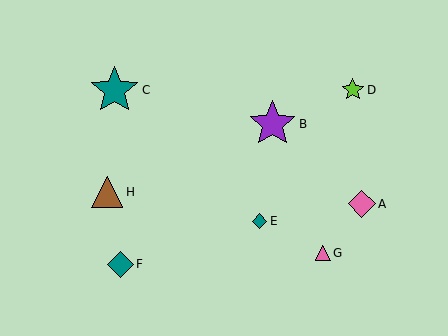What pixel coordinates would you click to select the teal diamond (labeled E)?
Click at (260, 221) to select the teal diamond E.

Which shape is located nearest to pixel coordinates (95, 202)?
The brown triangle (labeled H) at (107, 192) is nearest to that location.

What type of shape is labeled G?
Shape G is a pink triangle.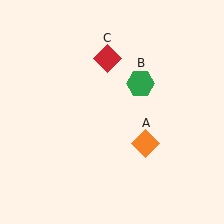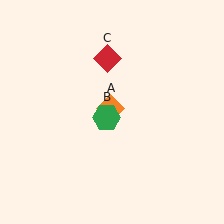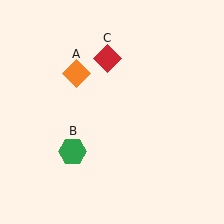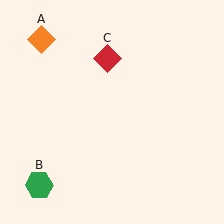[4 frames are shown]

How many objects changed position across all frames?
2 objects changed position: orange diamond (object A), green hexagon (object B).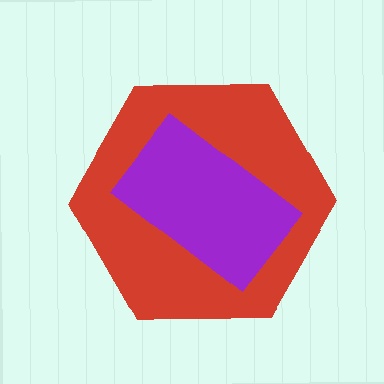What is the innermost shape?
The purple rectangle.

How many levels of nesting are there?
2.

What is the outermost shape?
The red hexagon.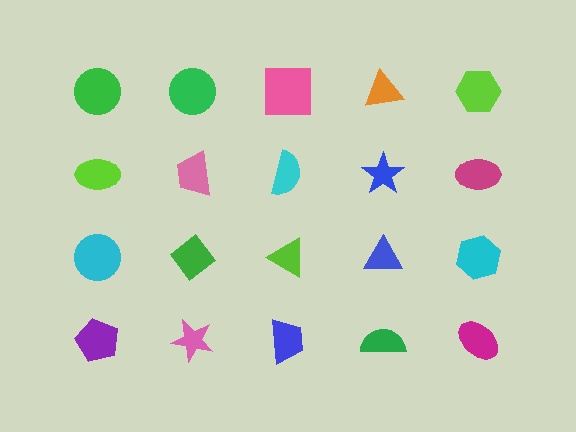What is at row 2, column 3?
A cyan semicircle.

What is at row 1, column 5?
A lime hexagon.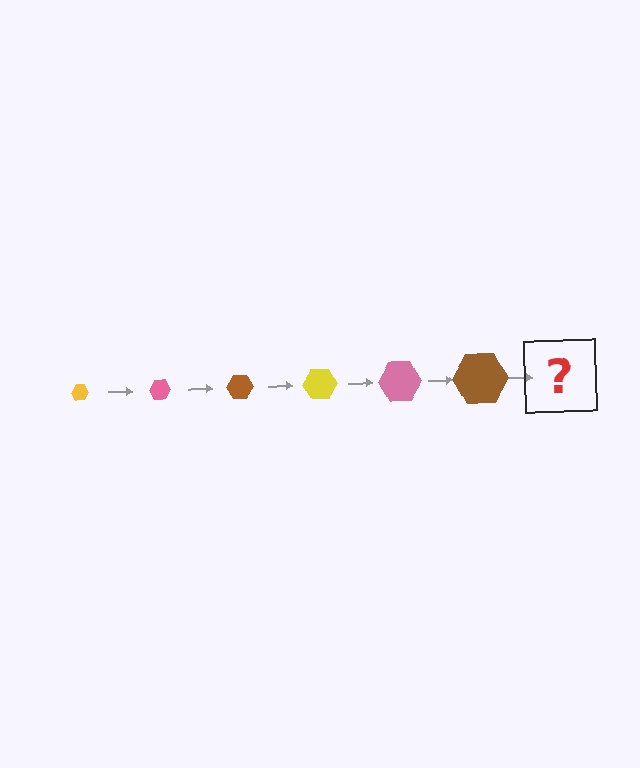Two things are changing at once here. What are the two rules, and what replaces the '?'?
The two rules are that the hexagon grows larger each step and the color cycles through yellow, pink, and brown. The '?' should be a yellow hexagon, larger than the previous one.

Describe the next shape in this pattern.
It should be a yellow hexagon, larger than the previous one.